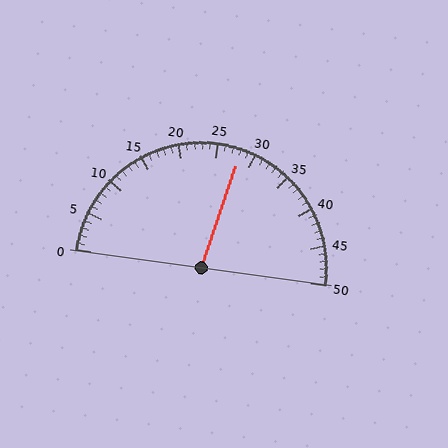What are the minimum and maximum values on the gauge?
The gauge ranges from 0 to 50.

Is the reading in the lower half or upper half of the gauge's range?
The reading is in the upper half of the range (0 to 50).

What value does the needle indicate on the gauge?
The needle indicates approximately 28.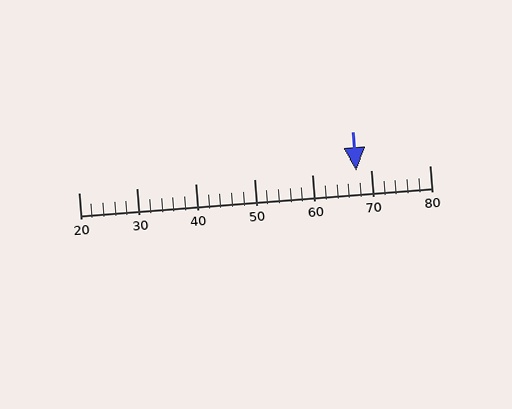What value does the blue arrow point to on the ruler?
The blue arrow points to approximately 67.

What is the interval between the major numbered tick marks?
The major tick marks are spaced 10 units apart.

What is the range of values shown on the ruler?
The ruler shows values from 20 to 80.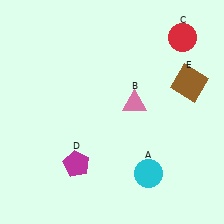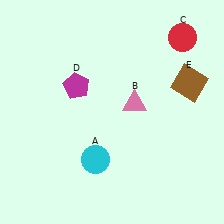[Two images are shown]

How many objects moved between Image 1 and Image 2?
2 objects moved between the two images.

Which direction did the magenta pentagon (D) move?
The magenta pentagon (D) moved up.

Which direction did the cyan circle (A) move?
The cyan circle (A) moved left.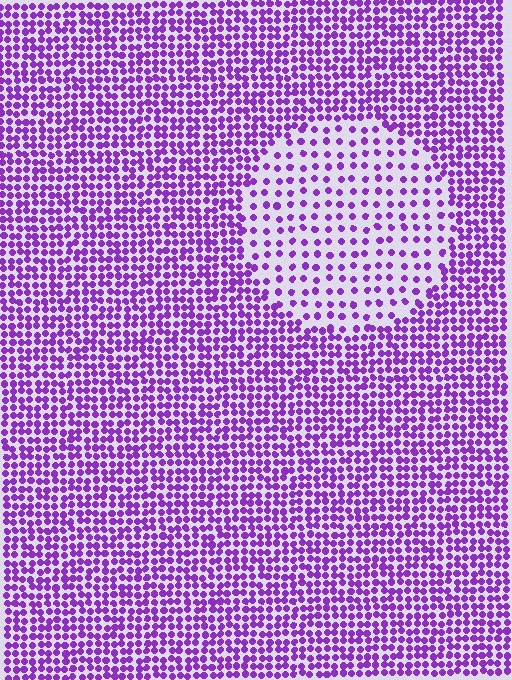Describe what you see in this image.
The image contains small purple elements arranged at two different densities. A circle-shaped region is visible where the elements are less densely packed than the surrounding area.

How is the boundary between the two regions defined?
The boundary is defined by a change in element density (approximately 2.3x ratio). All elements are the same color, size, and shape.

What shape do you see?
I see a circle.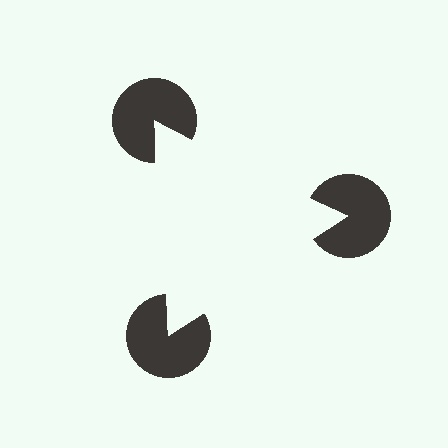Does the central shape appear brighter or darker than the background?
It typically appears slightly brighter than the background, even though no actual brightness change is drawn.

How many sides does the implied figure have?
3 sides.